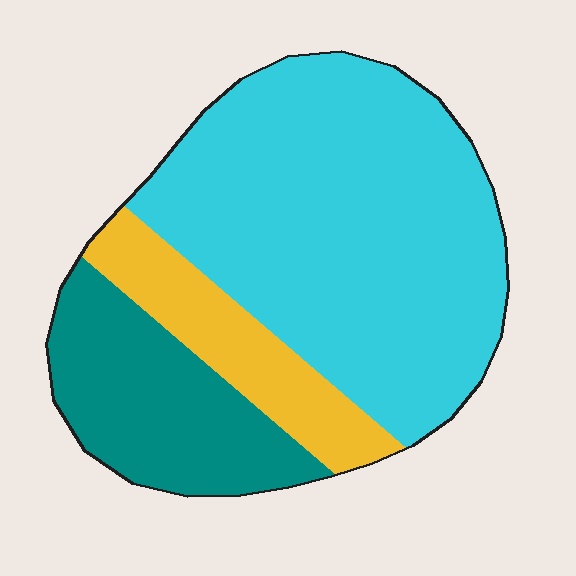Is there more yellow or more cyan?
Cyan.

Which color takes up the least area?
Yellow, at roughly 15%.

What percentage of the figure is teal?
Teal covers 23% of the figure.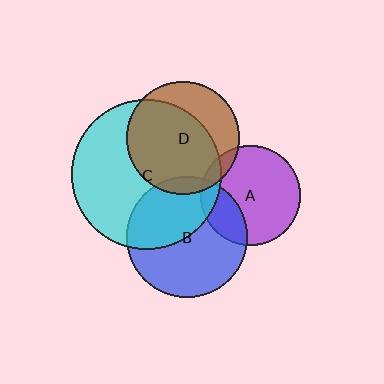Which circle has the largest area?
Circle C (cyan).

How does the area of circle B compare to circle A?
Approximately 1.5 times.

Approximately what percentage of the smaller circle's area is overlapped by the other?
Approximately 10%.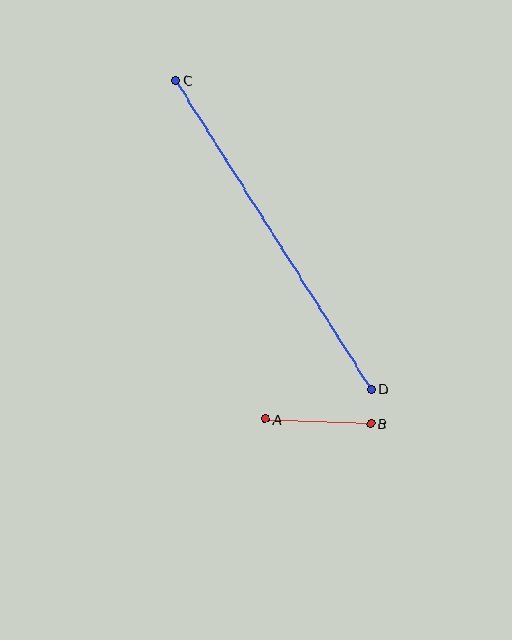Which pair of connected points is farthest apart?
Points C and D are farthest apart.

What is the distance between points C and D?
The distance is approximately 365 pixels.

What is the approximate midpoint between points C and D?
The midpoint is at approximately (274, 235) pixels.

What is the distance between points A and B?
The distance is approximately 106 pixels.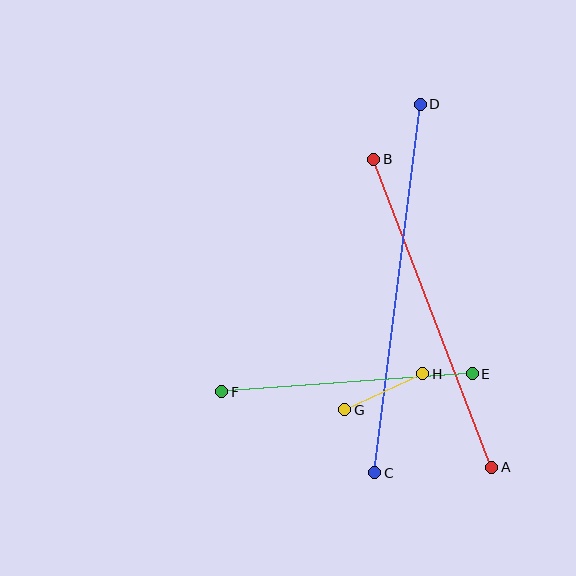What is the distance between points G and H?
The distance is approximately 86 pixels.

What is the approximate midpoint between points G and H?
The midpoint is at approximately (384, 392) pixels.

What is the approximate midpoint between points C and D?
The midpoint is at approximately (398, 289) pixels.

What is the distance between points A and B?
The distance is approximately 330 pixels.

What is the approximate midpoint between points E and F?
The midpoint is at approximately (347, 383) pixels.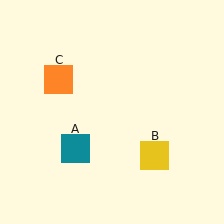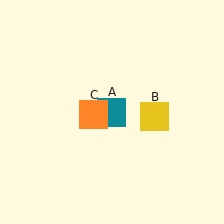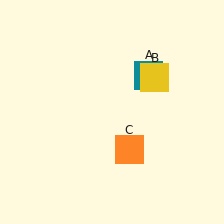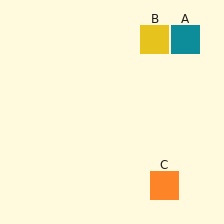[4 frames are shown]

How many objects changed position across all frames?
3 objects changed position: teal square (object A), yellow square (object B), orange square (object C).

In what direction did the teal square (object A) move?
The teal square (object A) moved up and to the right.